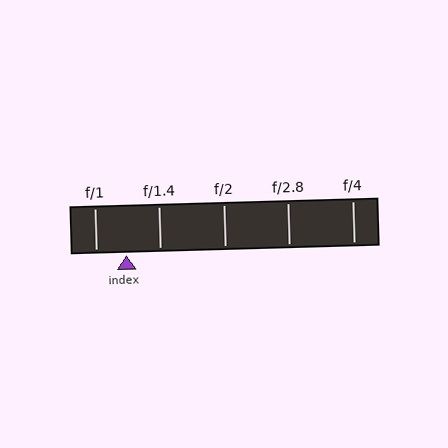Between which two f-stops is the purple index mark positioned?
The index mark is between f/1 and f/1.4.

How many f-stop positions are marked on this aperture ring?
There are 5 f-stop positions marked.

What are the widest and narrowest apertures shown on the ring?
The widest aperture shown is f/1 and the narrowest is f/4.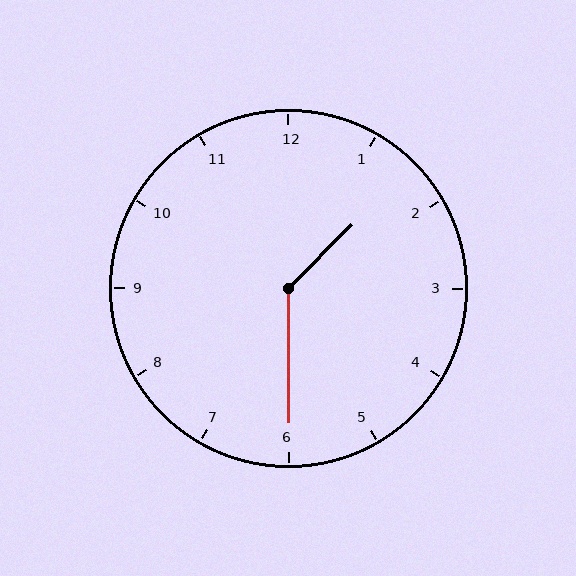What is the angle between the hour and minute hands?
Approximately 135 degrees.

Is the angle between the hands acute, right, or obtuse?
It is obtuse.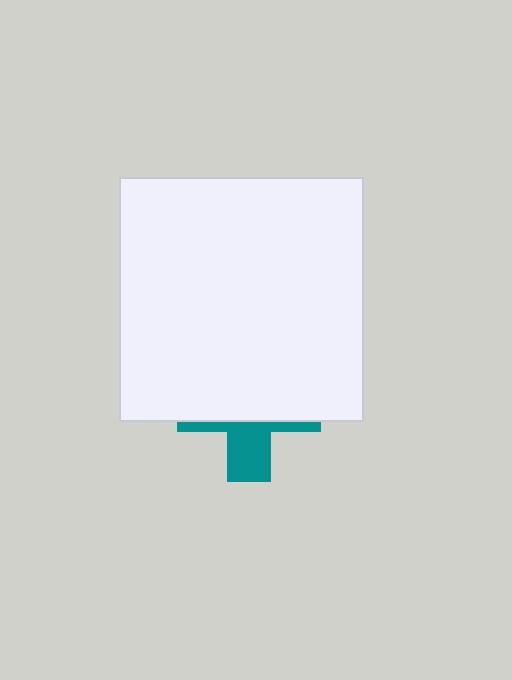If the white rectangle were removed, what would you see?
You would see the complete teal cross.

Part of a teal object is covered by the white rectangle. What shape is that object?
It is a cross.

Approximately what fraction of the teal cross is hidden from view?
Roughly 66% of the teal cross is hidden behind the white rectangle.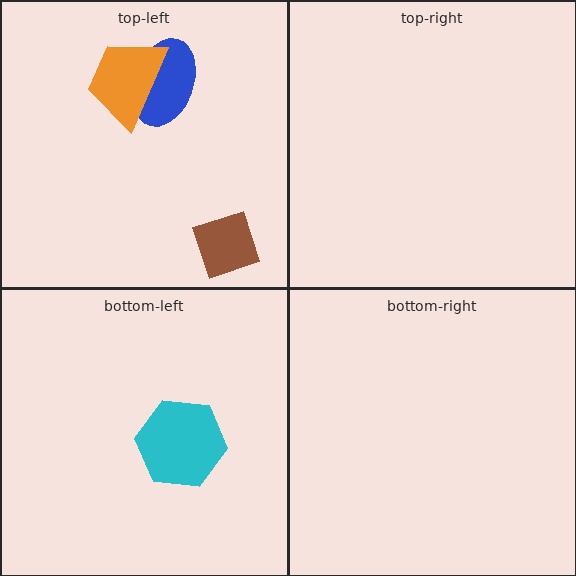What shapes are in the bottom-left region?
The cyan hexagon.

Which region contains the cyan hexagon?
The bottom-left region.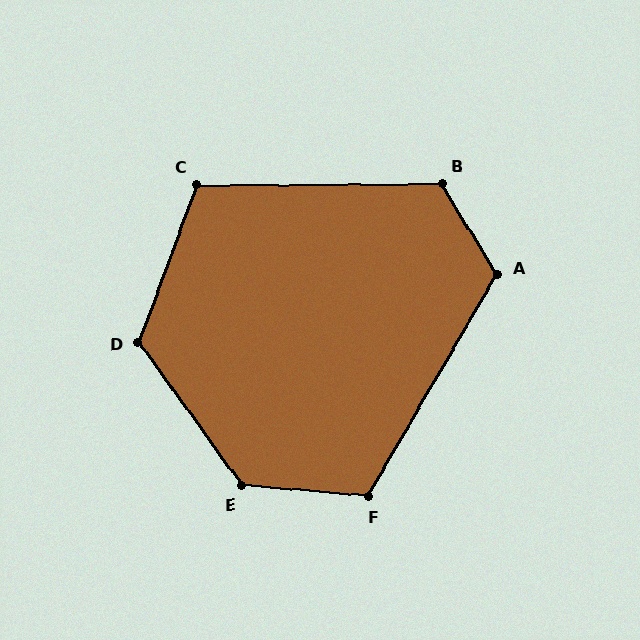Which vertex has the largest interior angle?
E, at approximately 131 degrees.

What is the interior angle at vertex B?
Approximately 121 degrees (obtuse).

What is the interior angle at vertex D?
Approximately 124 degrees (obtuse).